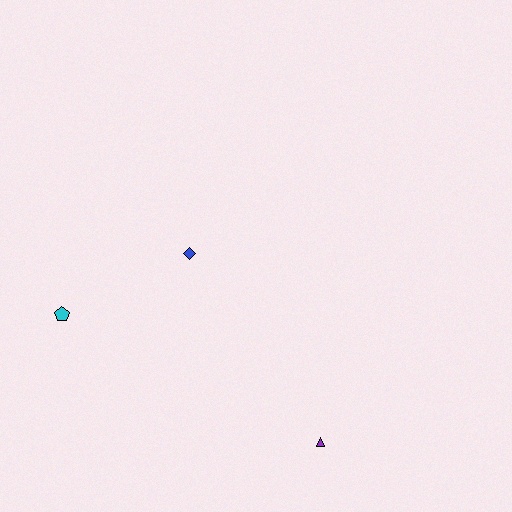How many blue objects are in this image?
There is 1 blue object.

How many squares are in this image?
There are no squares.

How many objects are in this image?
There are 3 objects.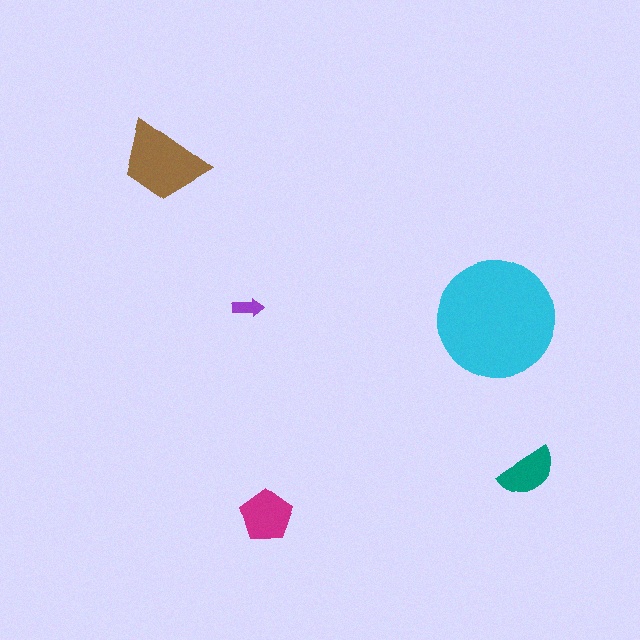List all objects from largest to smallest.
The cyan circle, the brown trapezoid, the magenta pentagon, the teal semicircle, the purple arrow.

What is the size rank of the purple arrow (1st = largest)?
5th.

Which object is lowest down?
The magenta pentagon is bottommost.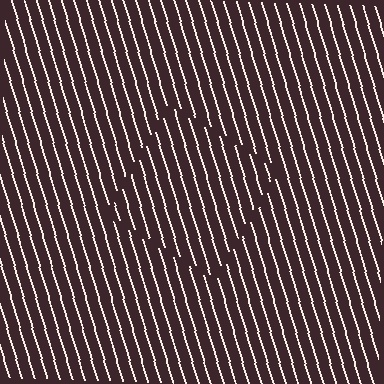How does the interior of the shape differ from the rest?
The interior of the shape contains the same grating, shifted by half a period — the contour is defined by the phase discontinuity where line-ends from the inner and outer gratings abut.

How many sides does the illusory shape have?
4 sides — the line-ends trace a square.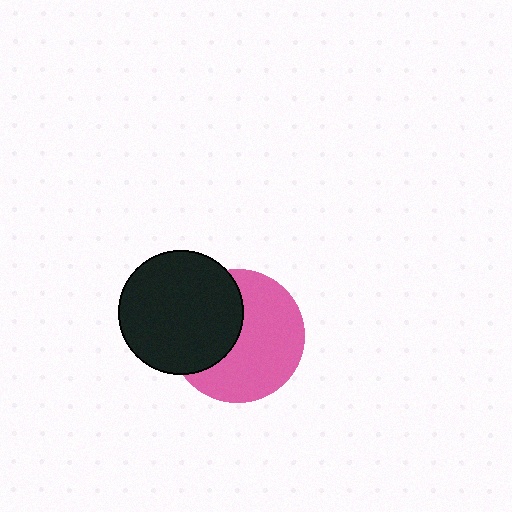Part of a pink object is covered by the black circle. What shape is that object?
It is a circle.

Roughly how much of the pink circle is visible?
About half of it is visible (roughly 60%).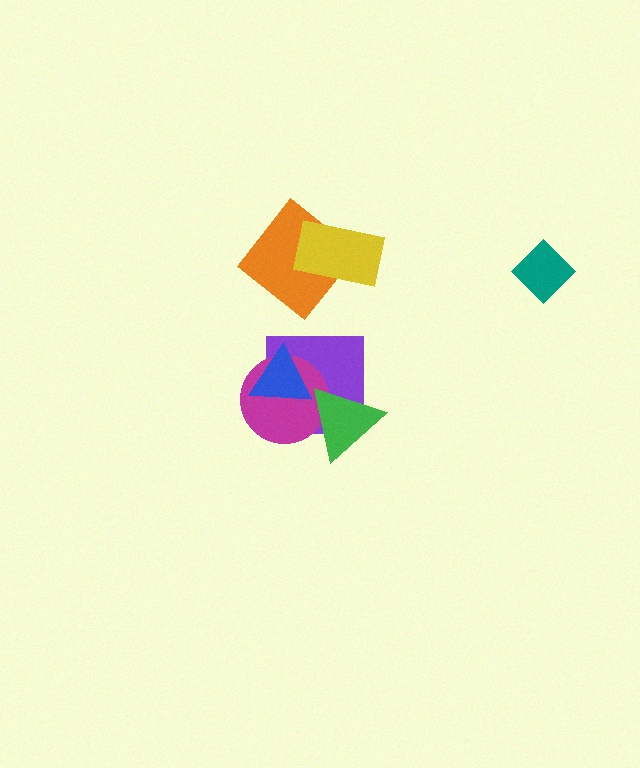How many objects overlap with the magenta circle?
3 objects overlap with the magenta circle.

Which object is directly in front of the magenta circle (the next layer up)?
The blue triangle is directly in front of the magenta circle.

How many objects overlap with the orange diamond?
1 object overlaps with the orange diamond.